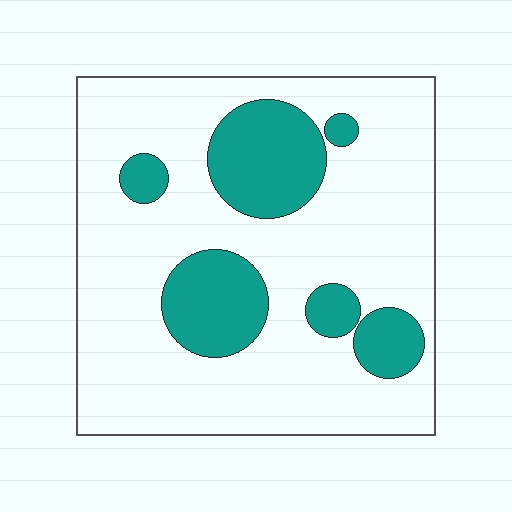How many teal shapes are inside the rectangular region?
6.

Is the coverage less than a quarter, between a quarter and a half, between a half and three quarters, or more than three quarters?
Less than a quarter.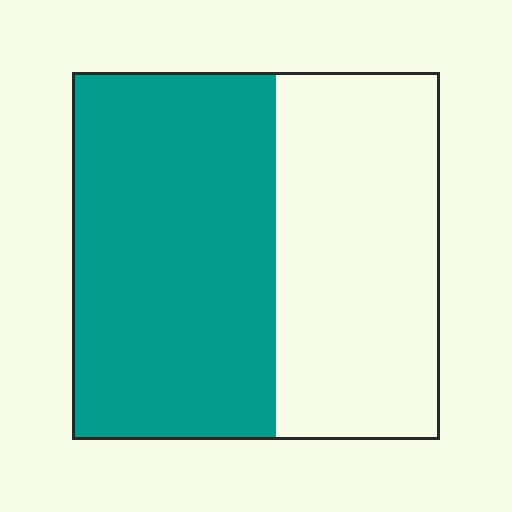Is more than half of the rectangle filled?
Yes.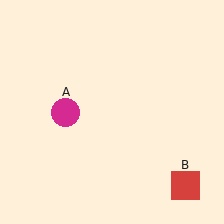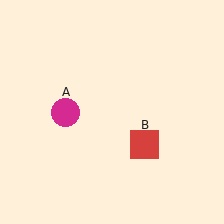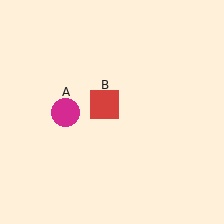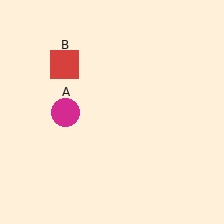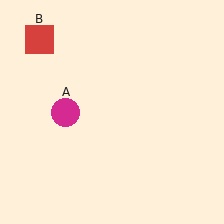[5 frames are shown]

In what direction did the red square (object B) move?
The red square (object B) moved up and to the left.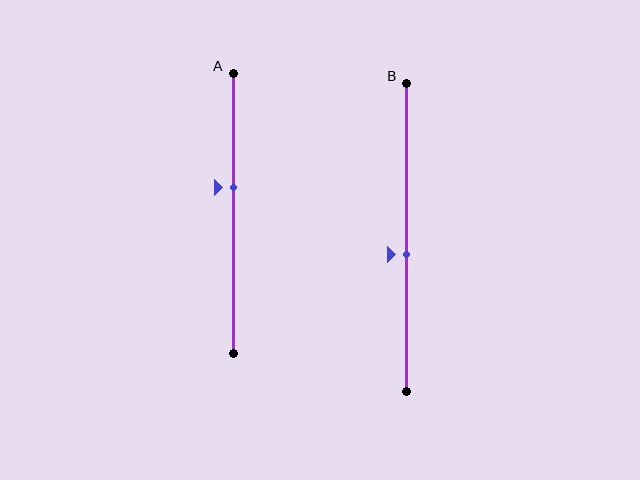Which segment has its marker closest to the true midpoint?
Segment B has its marker closest to the true midpoint.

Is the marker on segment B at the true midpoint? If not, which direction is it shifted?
No, the marker on segment B is shifted downward by about 6% of the segment length.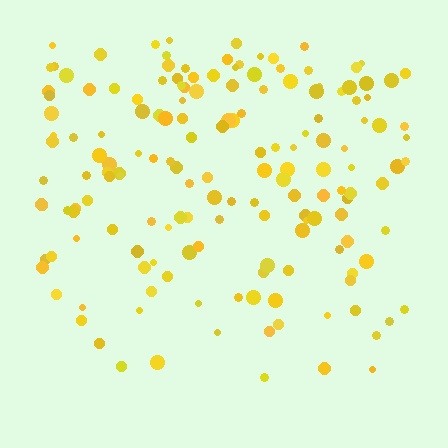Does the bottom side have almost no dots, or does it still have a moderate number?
Still a moderate number, just noticeably fewer than the top.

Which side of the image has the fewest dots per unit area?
The bottom.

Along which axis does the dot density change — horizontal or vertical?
Vertical.